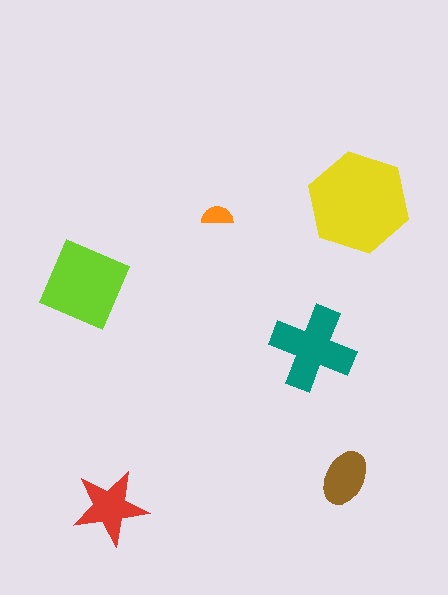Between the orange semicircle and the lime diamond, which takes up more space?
The lime diamond.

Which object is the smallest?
The orange semicircle.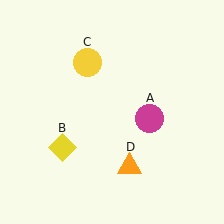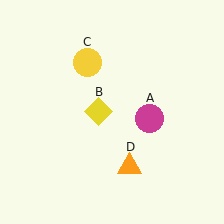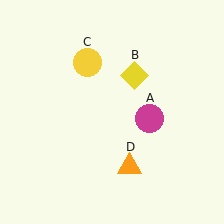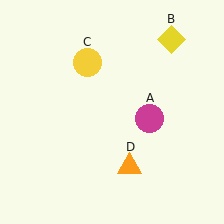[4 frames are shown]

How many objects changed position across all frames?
1 object changed position: yellow diamond (object B).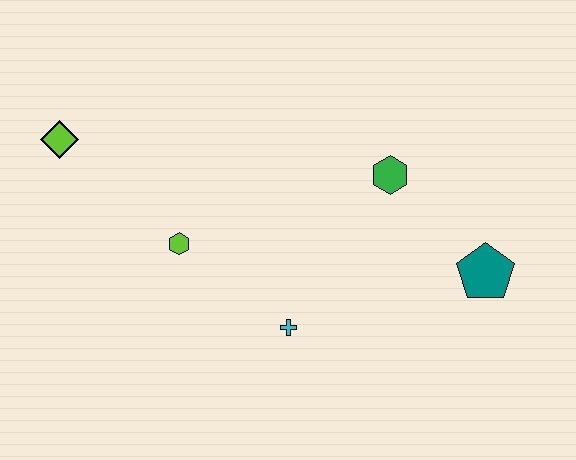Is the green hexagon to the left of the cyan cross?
No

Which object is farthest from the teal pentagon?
The lime diamond is farthest from the teal pentagon.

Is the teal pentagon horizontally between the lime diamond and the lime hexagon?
No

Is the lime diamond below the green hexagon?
No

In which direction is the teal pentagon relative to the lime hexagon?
The teal pentagon is to the right of the lime hexagon.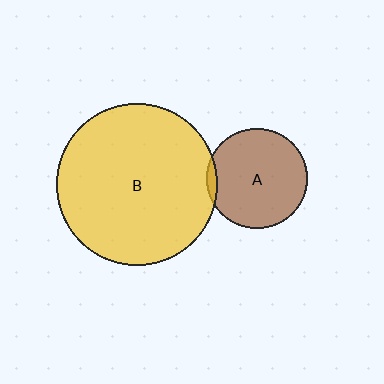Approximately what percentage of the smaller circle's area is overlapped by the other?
Approximately 5%.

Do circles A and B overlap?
Yes.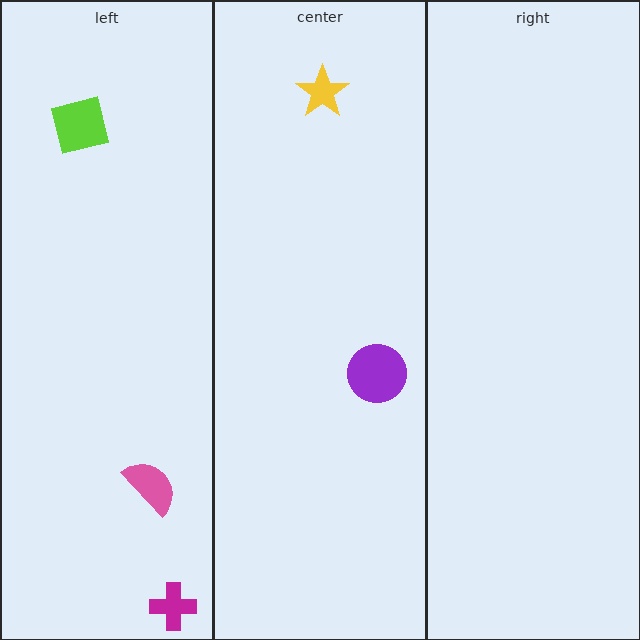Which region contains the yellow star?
The center region.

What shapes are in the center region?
The purple circle, the yellow star.